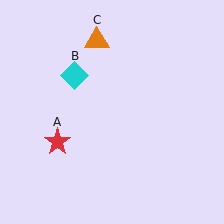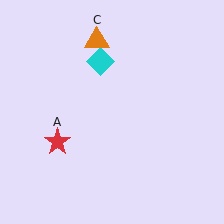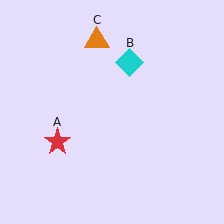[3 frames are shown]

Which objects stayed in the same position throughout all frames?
Red star (object A) and orange triangle (object C) remained stationary.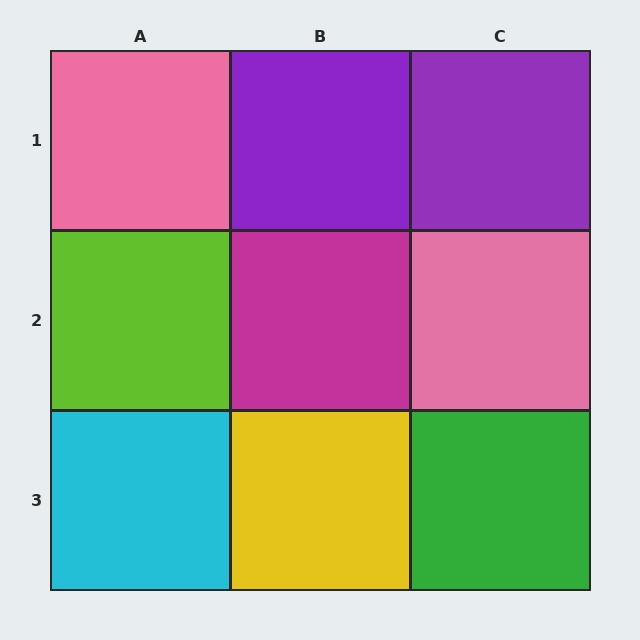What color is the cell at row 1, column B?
Purple.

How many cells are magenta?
1 cell is magenta.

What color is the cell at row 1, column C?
Purple.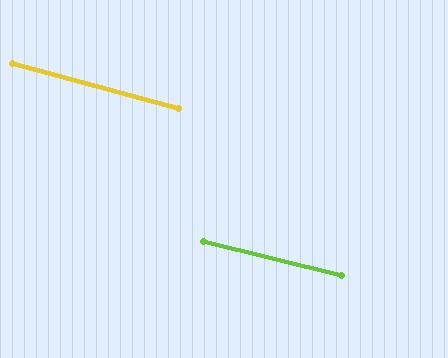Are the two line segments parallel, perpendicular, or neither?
Parallel — their directions differ by only 1.0°.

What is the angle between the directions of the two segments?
Approximately 1 degree.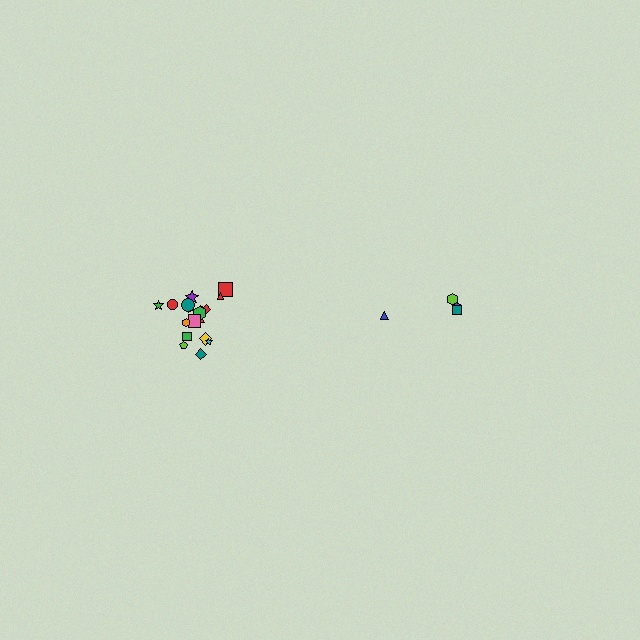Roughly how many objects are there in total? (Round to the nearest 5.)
Roughly 20 objects in total.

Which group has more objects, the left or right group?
The left group.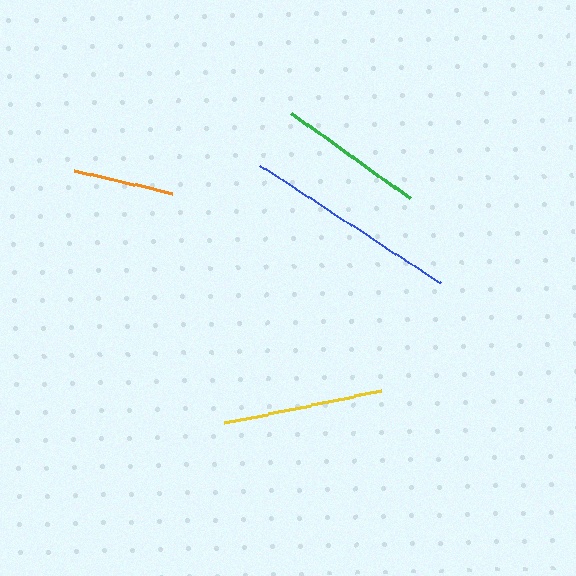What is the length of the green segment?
The green segment is approximately 146 pixels long.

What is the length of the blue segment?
The blue segment is approximately 216 pixels long.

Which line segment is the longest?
The blue line is the longest at approximately 216 pixels.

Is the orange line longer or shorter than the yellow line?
The yellow line is longer than the orange line.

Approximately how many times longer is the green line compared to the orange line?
The green line is approximately 1.5 times the length of the orange line.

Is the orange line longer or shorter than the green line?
The green line is longer than the orange line.